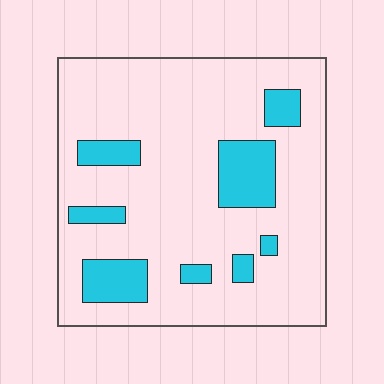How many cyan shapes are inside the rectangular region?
8.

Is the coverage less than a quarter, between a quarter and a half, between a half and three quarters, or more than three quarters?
Less than a quarter.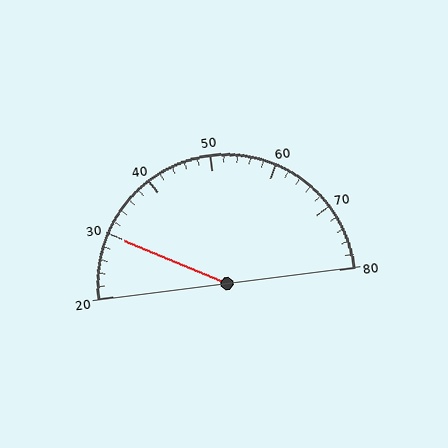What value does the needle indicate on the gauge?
The needle indicates approximately 30.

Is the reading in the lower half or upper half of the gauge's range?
The reading is in the lower half of the range (20 to 80).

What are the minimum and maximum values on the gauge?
The gauge ranges from 20 to 80.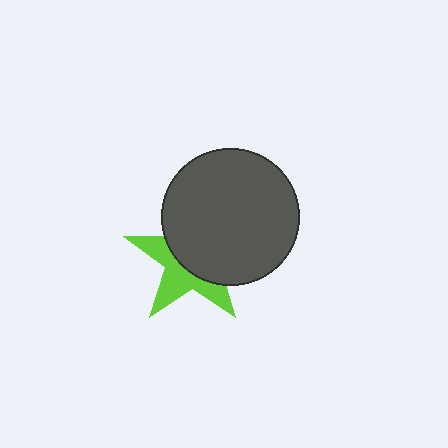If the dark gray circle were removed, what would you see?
You would see the complete lime star.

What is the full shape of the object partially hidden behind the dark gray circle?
The partially hidden object is a lime star.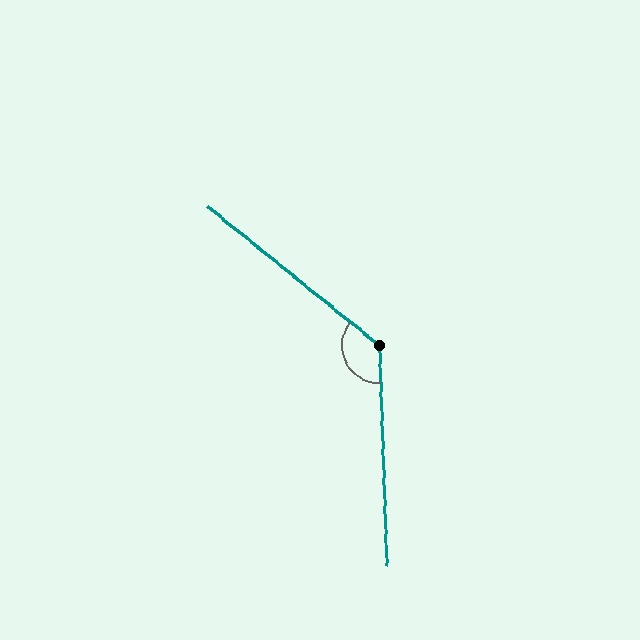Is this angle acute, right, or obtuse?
It is obtuse.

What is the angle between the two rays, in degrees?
Approximately 131 degrees.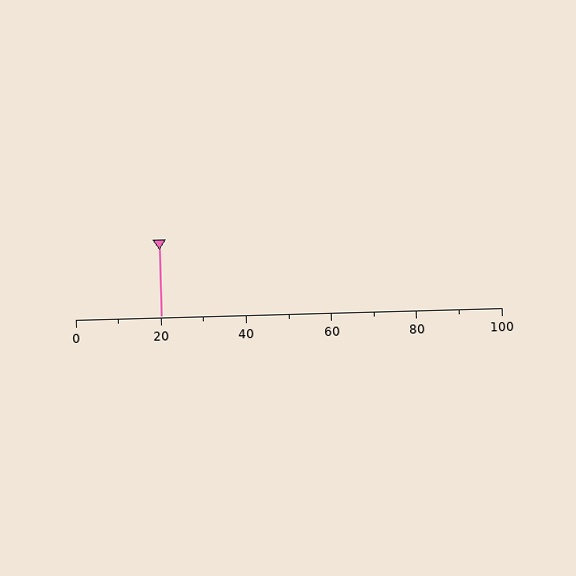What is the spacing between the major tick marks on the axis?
The major ticks are spaced 20 apart.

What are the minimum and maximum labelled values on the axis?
The axis runs from 0 to 100.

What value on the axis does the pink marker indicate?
The marker indicates approximately 20.